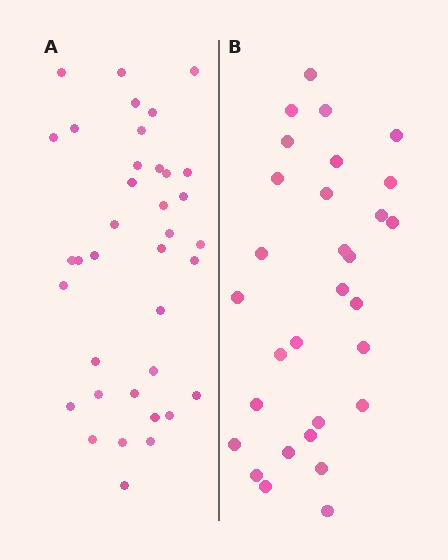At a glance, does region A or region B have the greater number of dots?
Region A (the left region) has more dots.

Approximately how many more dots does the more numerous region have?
Region A has roughly 8 or so more dots than region B.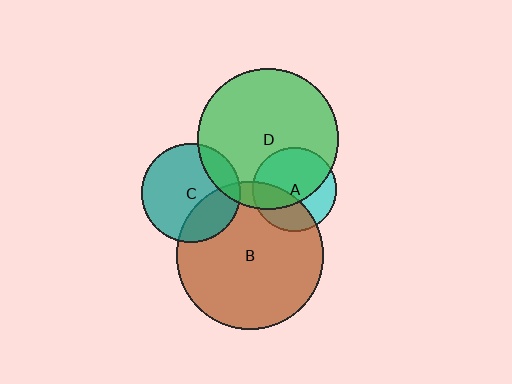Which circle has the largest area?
Circle B (brown).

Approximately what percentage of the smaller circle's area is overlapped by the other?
Approximately 35%.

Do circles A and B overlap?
Yes.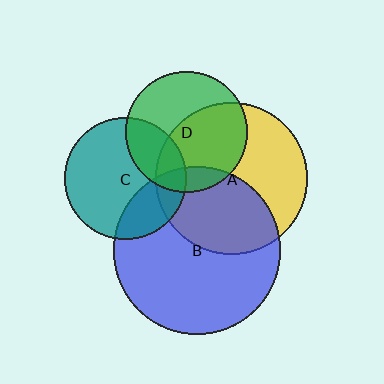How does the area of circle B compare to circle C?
Approximately 1.9 times.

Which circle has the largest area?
Circle B (blue).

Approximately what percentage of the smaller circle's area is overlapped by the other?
Approximately 45%.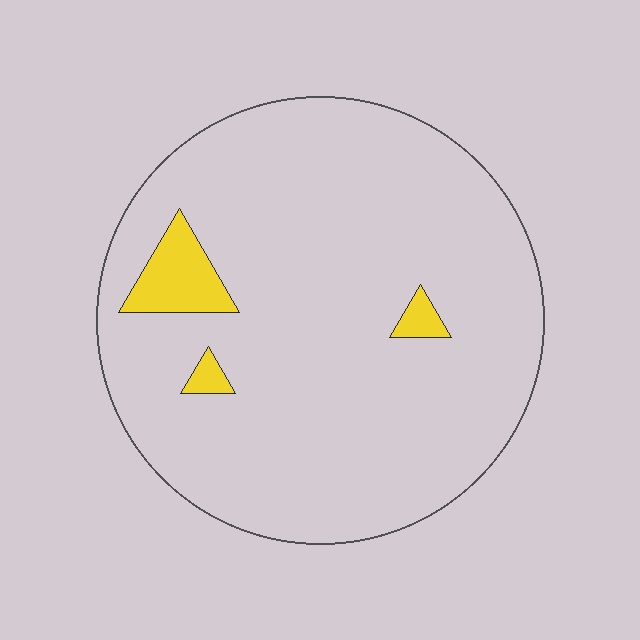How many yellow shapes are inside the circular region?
3.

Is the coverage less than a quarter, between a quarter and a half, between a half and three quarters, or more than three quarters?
Less than a quarter.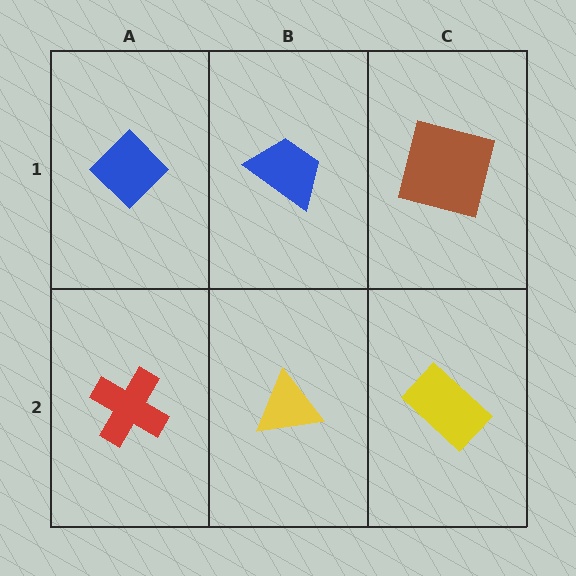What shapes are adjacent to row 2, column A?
A blue diamond (row 1, column A), a yellow triangle (row 2, column B).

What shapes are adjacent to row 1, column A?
A red cross (row 2, column A), a blue trapezoid (row 1, column B).